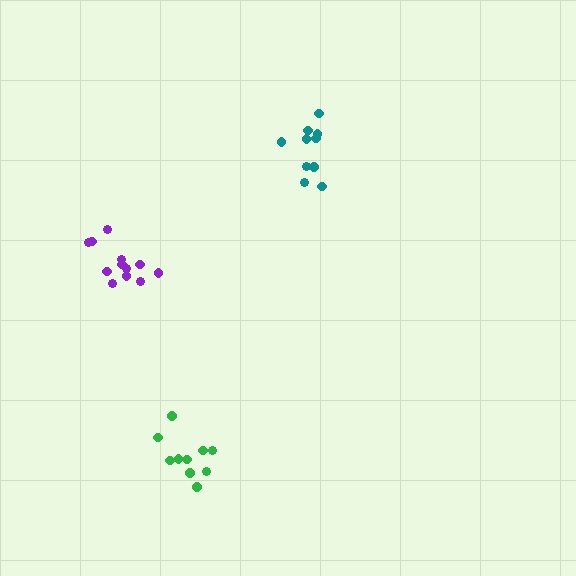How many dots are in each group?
Group 1: 10 dots, Group 2: 10 dots, Group 3: 12 dots (32 total).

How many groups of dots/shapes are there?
There are 3 groups.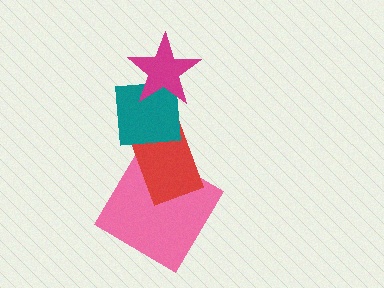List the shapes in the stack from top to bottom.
From top to bottom: the magenta star, the teal square, the red rectangle, the pink diamond.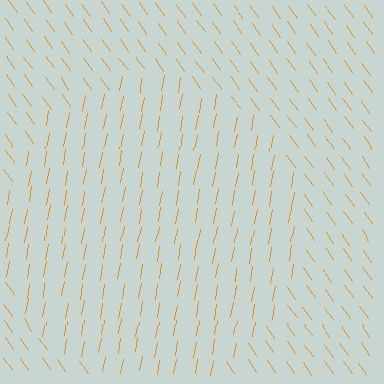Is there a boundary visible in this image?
Yes, there is a texture boundary formed by a change in line orientation.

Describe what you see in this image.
The image is filled with small orange line segments. A circle region in the image has lines oriented differently from the surrounding lines, creating a visible texture boundary.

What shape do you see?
I see a circle.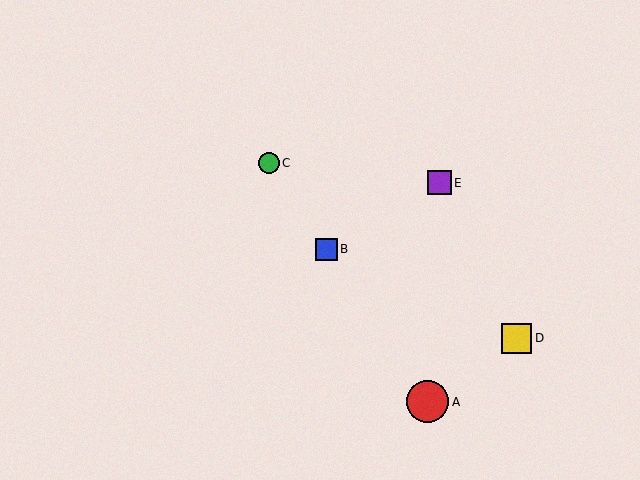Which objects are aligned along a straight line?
Objects A, B, C are aligned along a straight line.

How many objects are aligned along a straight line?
3 objects (A, B, C) are aligned along a straight line.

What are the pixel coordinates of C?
Object C is at (269, 163).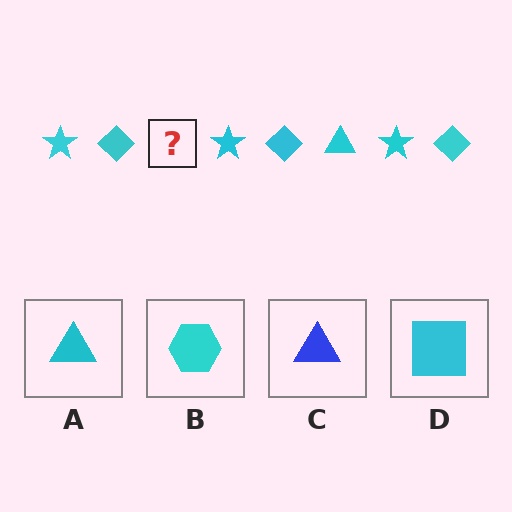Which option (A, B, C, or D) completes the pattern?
A.